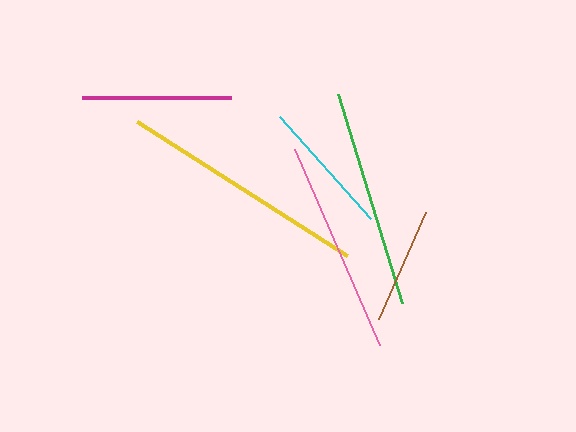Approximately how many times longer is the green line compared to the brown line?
The green line is approximately 1.9 times the length of the brown line.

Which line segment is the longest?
The yellow line is the longest at approximately 249 pixels.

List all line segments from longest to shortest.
From longest to shortest: yellow, green, pink, magenta, cyan, brown.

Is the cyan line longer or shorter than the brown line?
The cyan line is longer than the brown line.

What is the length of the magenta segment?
The magenta segment is approximately 149 pixels long.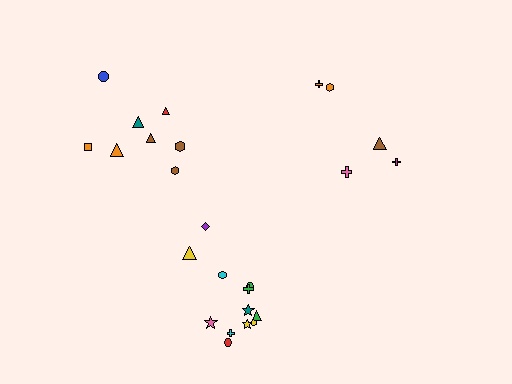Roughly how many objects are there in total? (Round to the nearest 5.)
Roughly 25 objects in total.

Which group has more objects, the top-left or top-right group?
The top-left group.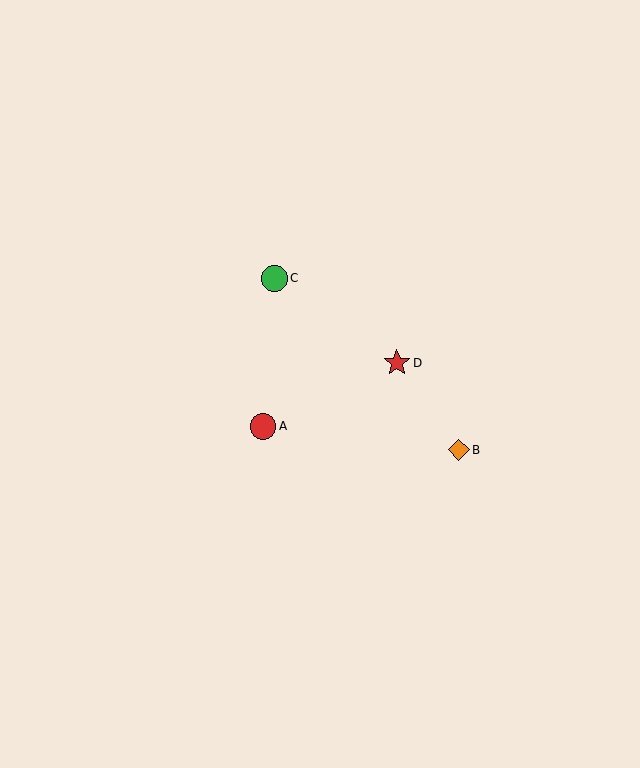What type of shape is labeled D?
Shape D is a red star.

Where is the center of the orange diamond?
The center of the orange diamond is at (459, 450).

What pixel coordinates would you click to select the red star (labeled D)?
Click at (397, 363) to select the red star D.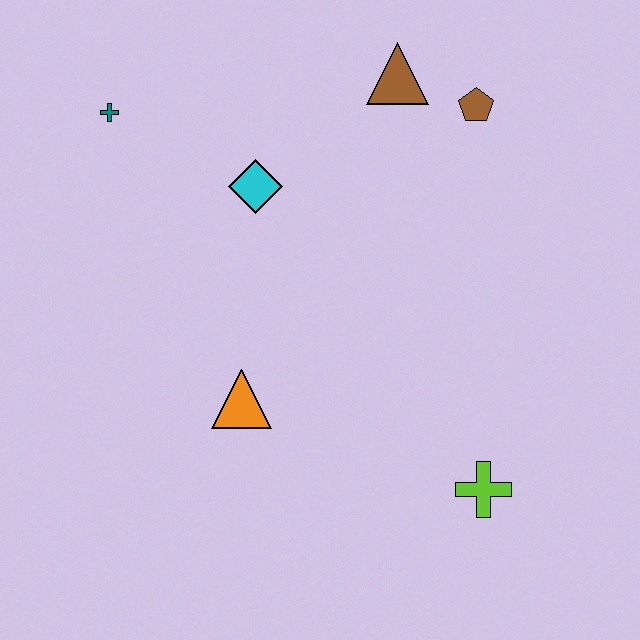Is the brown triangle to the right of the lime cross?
No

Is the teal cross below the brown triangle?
Yes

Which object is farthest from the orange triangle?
The brown pentagon is farthest from the orange triangle.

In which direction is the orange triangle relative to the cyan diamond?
The orange triangle is below the cyan diamond.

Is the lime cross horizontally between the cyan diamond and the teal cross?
No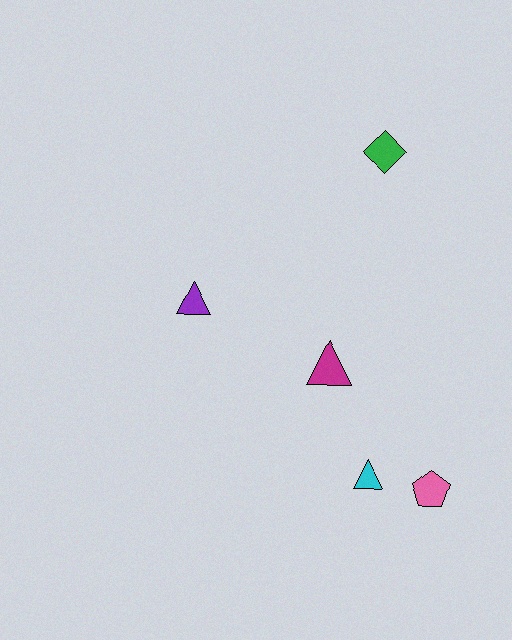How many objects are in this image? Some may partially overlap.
There are 5 objects.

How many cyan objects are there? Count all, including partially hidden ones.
There is 1 cyan object.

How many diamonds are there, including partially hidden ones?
There is 1 diamond.